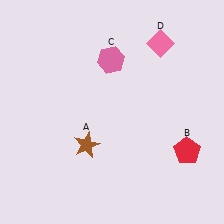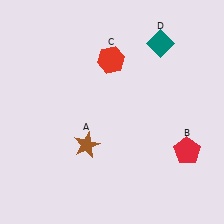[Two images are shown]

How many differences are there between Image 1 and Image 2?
There are 2 differences between the two images.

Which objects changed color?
C changed from pink to red. D changed from pink to teal.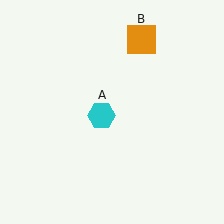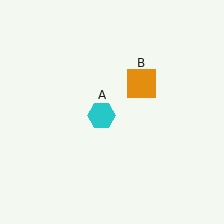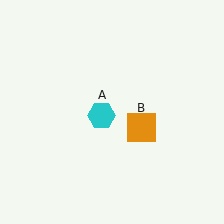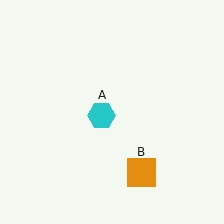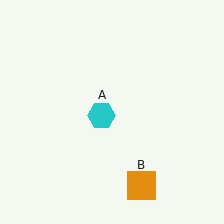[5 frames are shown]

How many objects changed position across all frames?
1 object changed position: orange square (object B).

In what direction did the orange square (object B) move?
The orange square (object B) moved down.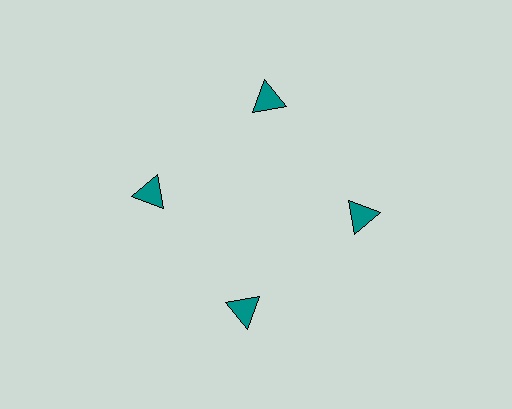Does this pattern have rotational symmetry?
Yes, this pattern has 4-fold rotational symmetry. It looks the same after rotating 90 degrees around the center.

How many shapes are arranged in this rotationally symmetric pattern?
There are 4 shapes, arranged in 4 groups of 1.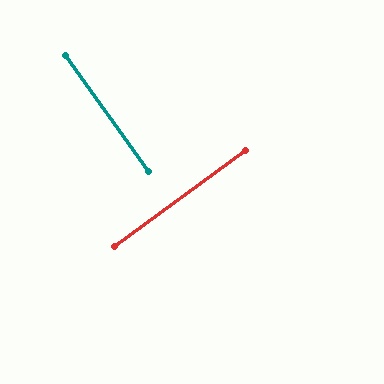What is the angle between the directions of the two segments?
Approximately 89 degrees.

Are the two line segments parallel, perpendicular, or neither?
Perpendicular — they meet at approximately 89°.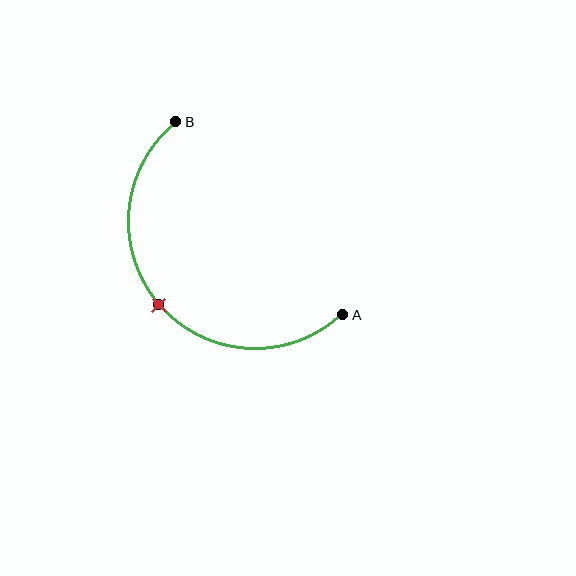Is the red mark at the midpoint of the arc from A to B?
Yes. The red mark lies on the arc at equal arc-length from both A and B — it is the arc midpoint.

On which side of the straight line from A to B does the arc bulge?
The arc bulges below and to the left of the straight line connecting A and B.